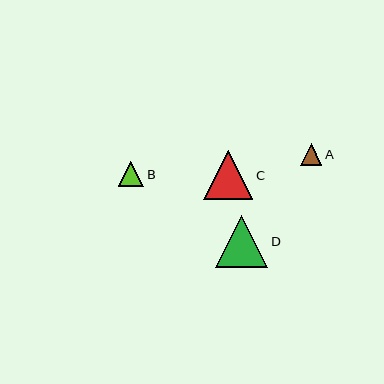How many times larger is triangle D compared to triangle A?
Triangle D is approximately 2.4 times the size of triangle A.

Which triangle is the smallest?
Triangle A is the smallest with a size of approximately 22 pixels.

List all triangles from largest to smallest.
From largest to smallest: D, C, B, A.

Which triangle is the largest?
Triangle D is the largest with a size of approximately 52 pixels.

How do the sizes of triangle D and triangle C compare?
Triangle D and triangle C are approximately the same size.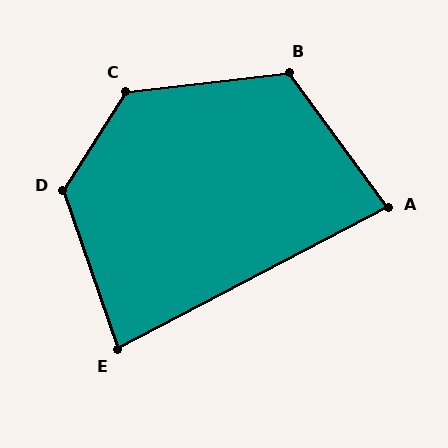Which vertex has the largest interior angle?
C, at approximately 129 degrees.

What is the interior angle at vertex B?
Approximately 120 degrees (obtuse).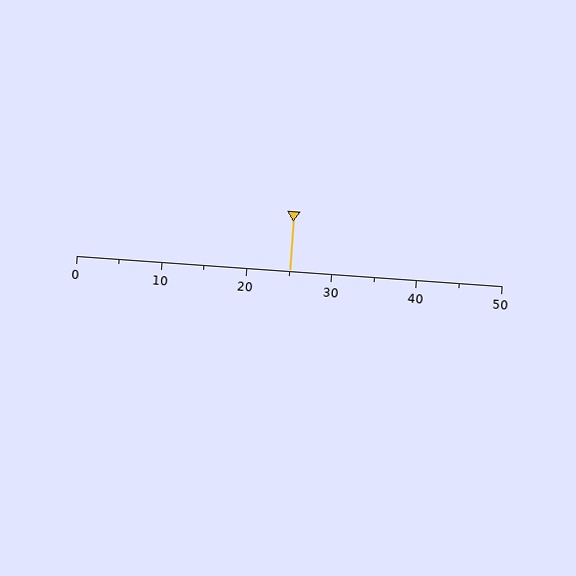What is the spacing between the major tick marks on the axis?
The major ticks are spaced 10 apart.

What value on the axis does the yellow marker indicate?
The marker indicates approximately 25.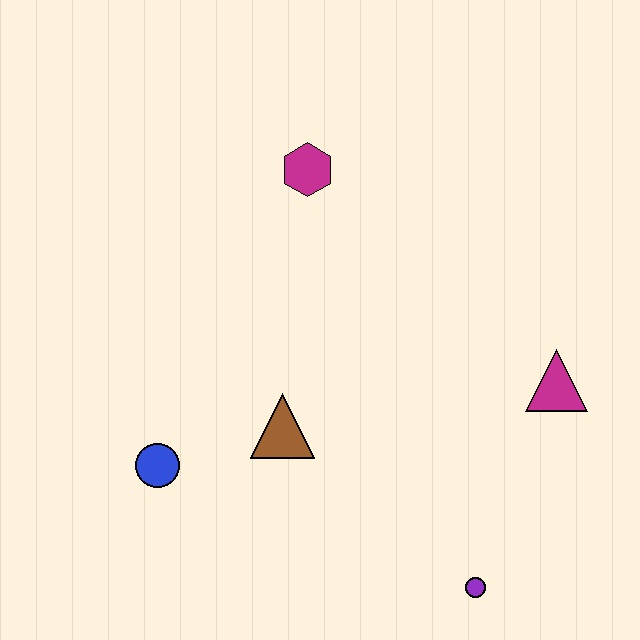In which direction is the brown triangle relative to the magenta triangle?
The brown triangle is to the left of the magenta triangle.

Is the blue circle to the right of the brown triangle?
No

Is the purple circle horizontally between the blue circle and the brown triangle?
No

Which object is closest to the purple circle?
The magenta triangle is closest to the purple circle.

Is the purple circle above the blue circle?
No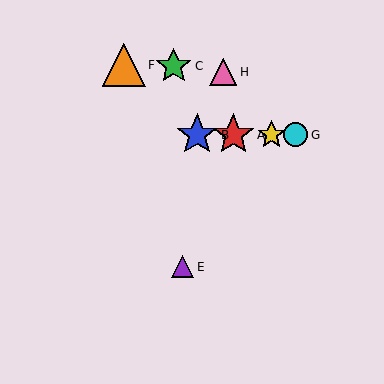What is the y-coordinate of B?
Object B is at y≈135.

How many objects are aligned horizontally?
4 objects (A, B, D, G) are aligned horizontally.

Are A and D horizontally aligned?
Yes, both are at y≈135.